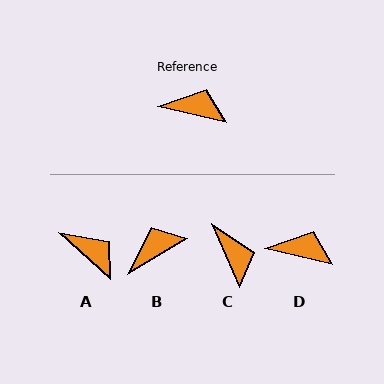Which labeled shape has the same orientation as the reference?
D.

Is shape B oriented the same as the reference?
No, it is off by about 43 degrees.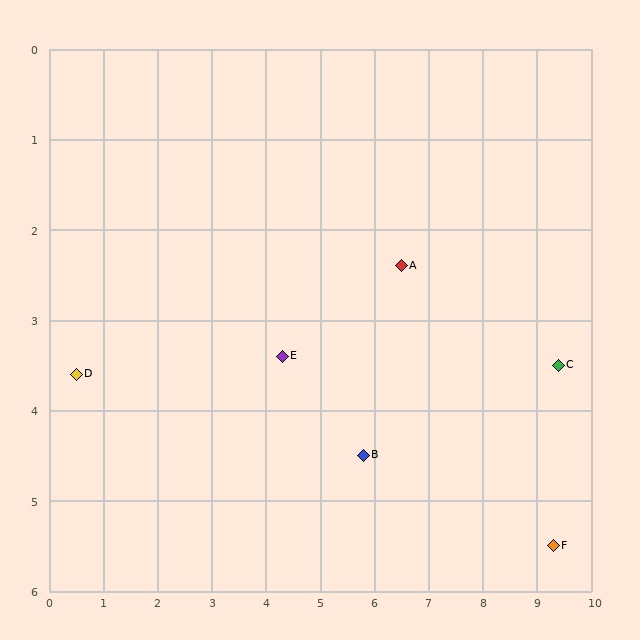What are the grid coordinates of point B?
Point B is at approximately (5.8, 4.5).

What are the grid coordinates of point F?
Point F is at approximately (9.3, 5.5).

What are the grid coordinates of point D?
Point D is at approximately (0.5, 3.6).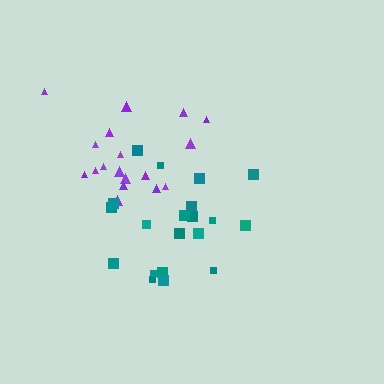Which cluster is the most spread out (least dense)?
Purple.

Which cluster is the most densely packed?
Teal.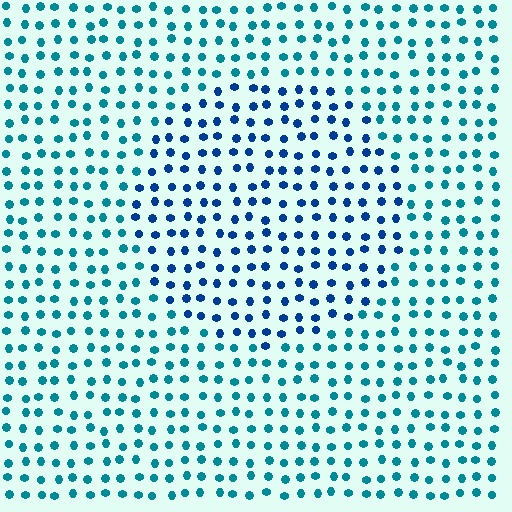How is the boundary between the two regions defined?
The boundary is defined purely by a slight shift in hue (about 32 degrees). Spacing, size, and orientation are identical on both sides.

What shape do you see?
I see a circle.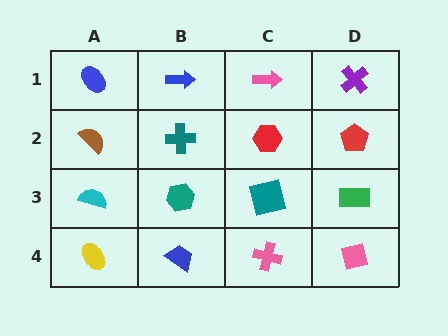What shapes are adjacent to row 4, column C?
A teal square (row 3, column C), a blue trapezoid (row 4, column B), a pink square (row 4, column D).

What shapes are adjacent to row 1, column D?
A red pentagon (row 2, column D), a pink arrow (row 1, column C).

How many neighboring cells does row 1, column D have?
2.